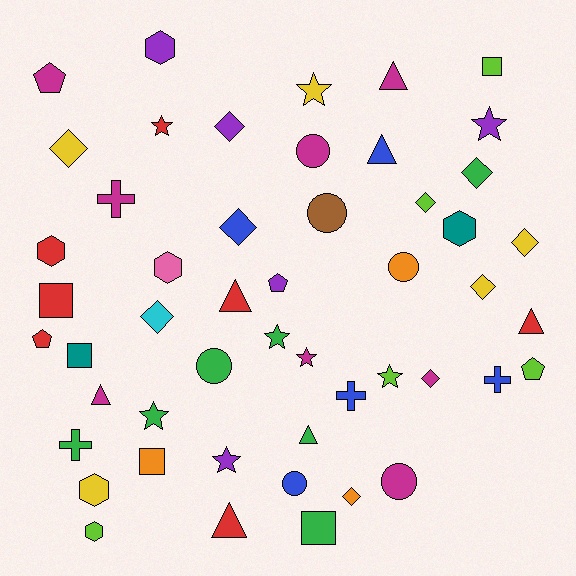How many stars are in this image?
There are 8 stars.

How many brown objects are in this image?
There is 1 brown object.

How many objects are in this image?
There are 50 objects.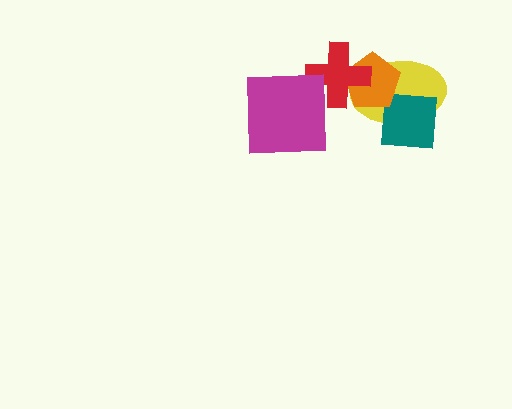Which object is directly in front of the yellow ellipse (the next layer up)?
The teal square is directly in front of the yellow ellipse.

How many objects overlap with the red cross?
2 objects overlap with the red cross.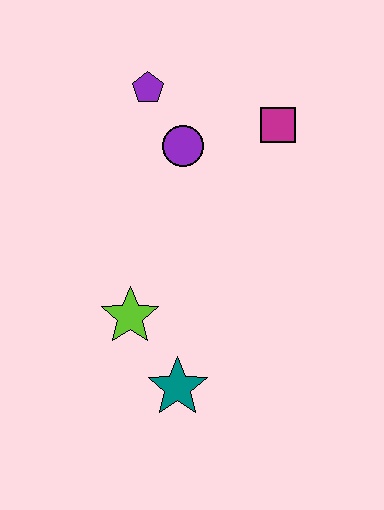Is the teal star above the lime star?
No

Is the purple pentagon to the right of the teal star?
No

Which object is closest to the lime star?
The teal star is closest to the lime star.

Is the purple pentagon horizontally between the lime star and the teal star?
Yes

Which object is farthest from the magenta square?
The teal star is farthest from the magenta square.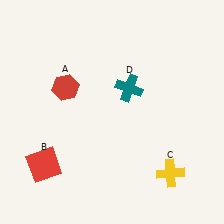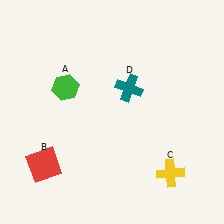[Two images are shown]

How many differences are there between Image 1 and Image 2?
There is 1 difference between the two images.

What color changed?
The hexagon (A) changed from red in Image 1 to green in Image 2.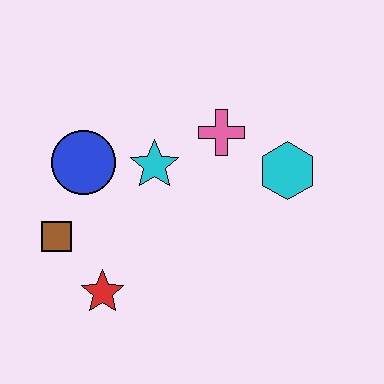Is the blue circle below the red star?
No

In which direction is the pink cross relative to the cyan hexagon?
The pink cross is to the left of the cyan hexagon.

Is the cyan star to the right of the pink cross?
No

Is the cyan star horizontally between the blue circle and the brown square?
No